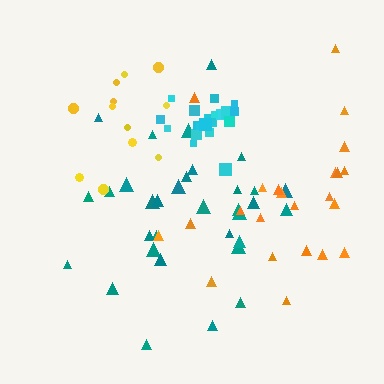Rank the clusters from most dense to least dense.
cyan, yellow, teal, orange.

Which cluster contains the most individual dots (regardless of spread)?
Teal (33).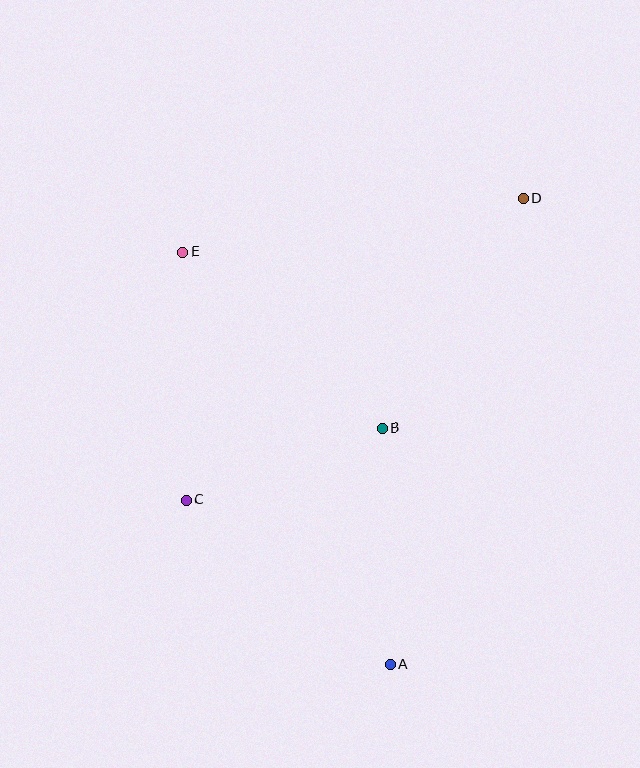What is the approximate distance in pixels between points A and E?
The distance between A and E is approximately 461 pixels.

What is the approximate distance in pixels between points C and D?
The distance between C and D is approximately 452 pixels.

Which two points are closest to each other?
Points B and C are closest to each other.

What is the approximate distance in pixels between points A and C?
The distance between A and C is approximately 261 pixels.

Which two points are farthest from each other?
Points A and D are farthest from each other.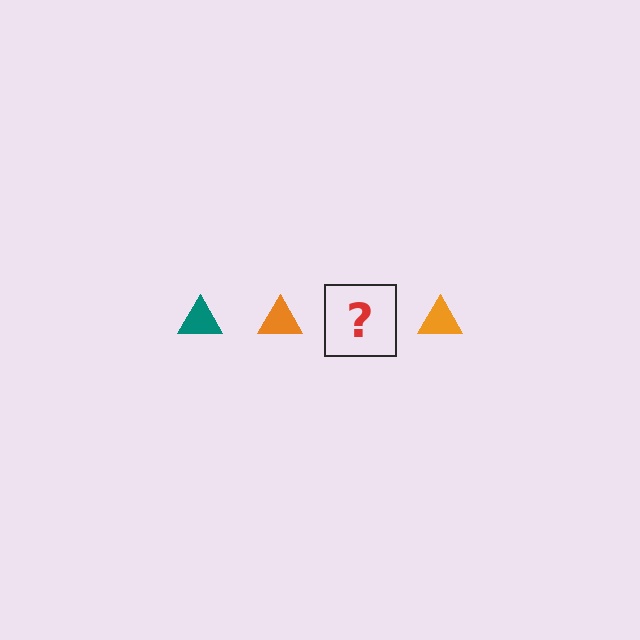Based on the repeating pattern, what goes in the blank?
The blank should be a teal triangle.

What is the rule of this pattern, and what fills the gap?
The rule is that the pattern cycles through teal, orange triangles. The gap should be filled with a teal triangle.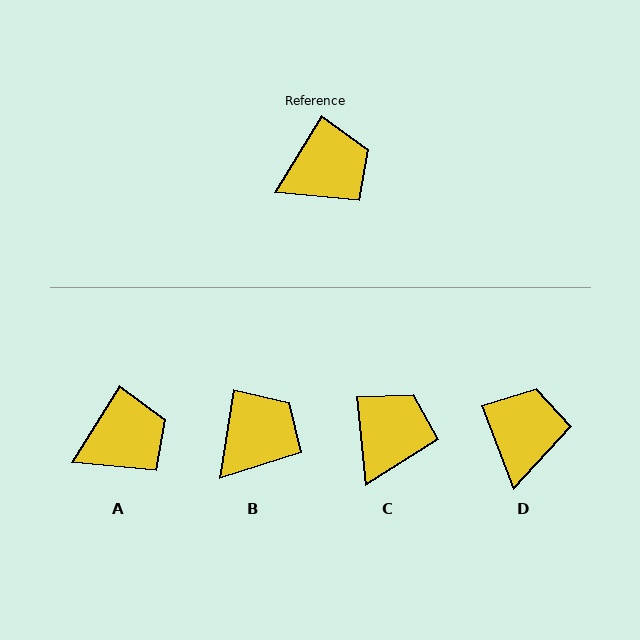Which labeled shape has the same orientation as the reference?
A.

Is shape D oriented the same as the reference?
No, it is off by about 53 degrees.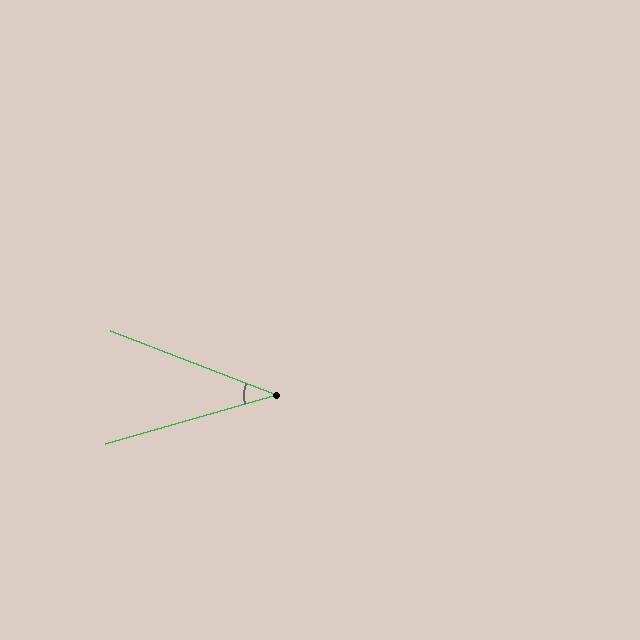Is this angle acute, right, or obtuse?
It is acute.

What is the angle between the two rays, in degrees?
Approximately 37 degrees.